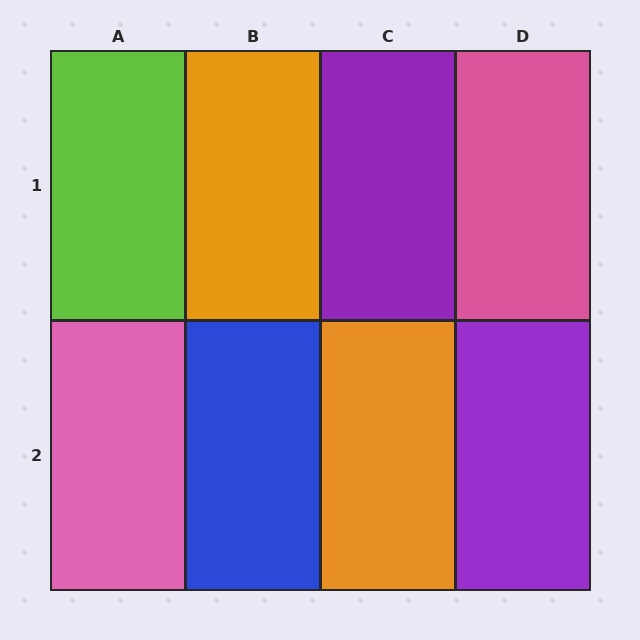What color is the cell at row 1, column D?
Pink.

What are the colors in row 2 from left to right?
Pink, blue, orange, purple.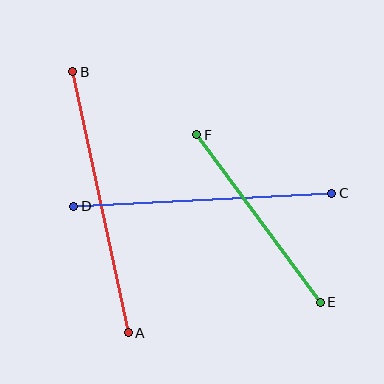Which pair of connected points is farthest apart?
Points A and B are farthest apart.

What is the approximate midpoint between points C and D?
The midpoint is at approximately (203, 200) pixels.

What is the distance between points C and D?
The distance is approximately 258 pixels.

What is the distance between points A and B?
The distance is approximately 267 pixels.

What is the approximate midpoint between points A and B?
The midpoint is at approximately (100, 202) pixels.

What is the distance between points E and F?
The distance is approximately 208 pixels.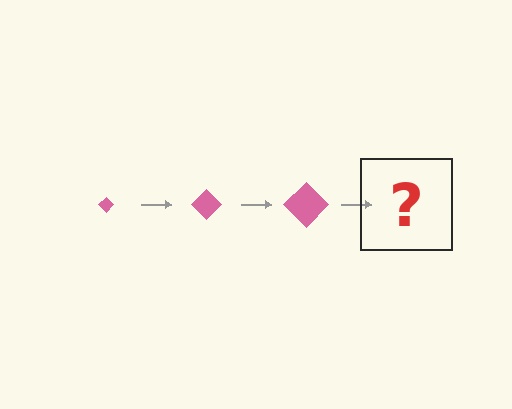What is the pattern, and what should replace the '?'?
The pattern is that the diamond gets progressively larger each step. The '?' should be a pink diamond, larger than the previous one.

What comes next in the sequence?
The next element should be a pink diamond, larger than the previous one.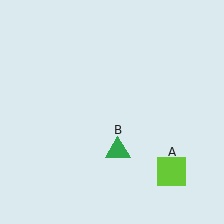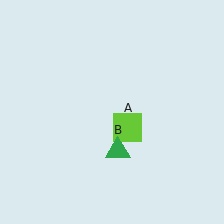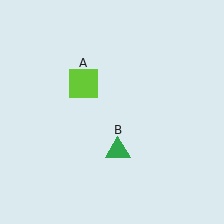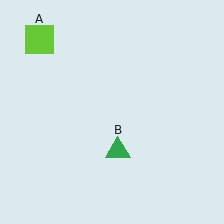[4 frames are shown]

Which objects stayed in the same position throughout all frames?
Green triangle (object B) remained stationary.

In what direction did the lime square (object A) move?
The lime square (object A) moved up and to the left.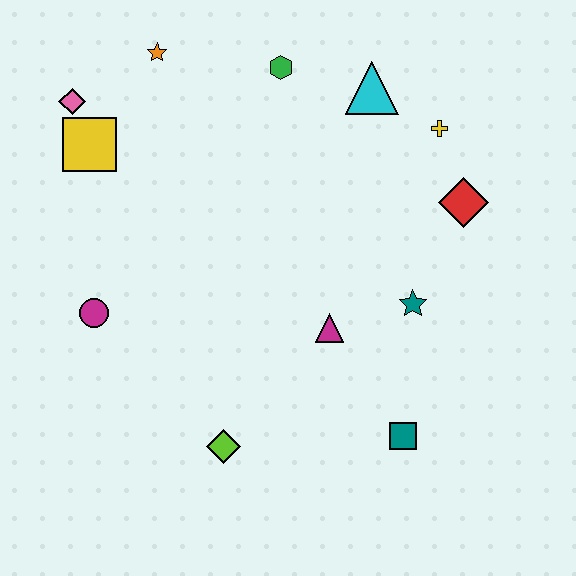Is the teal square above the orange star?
No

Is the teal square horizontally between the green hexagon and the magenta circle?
No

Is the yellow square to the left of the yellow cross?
Yes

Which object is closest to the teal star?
The magenta triangle is closest to the teal star.